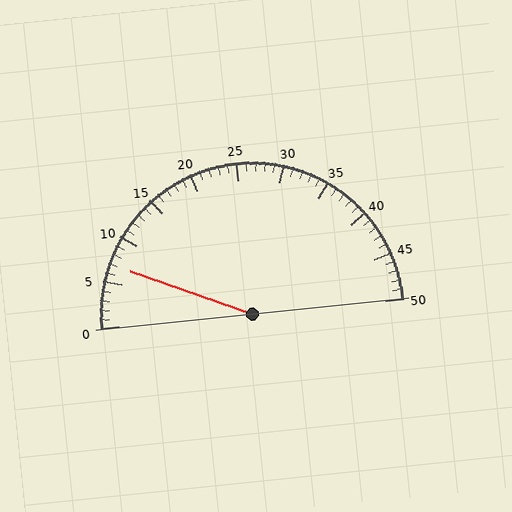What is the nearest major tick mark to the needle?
The nearest major tick mark is 5.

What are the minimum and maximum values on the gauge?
The gauge ranges from 0 to 50.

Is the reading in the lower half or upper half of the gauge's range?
The reading is in the lower half of the range (0 to 50).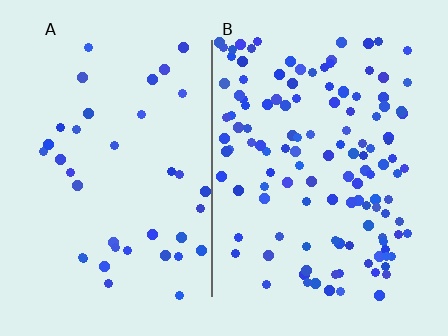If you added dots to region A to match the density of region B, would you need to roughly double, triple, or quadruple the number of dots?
Approximately triple.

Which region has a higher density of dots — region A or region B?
B (the right).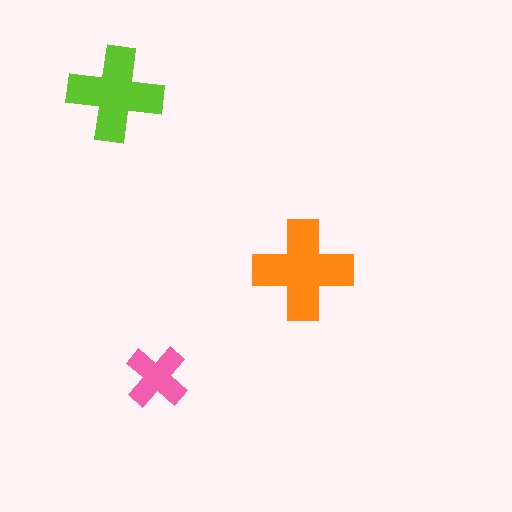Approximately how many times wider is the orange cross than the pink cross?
About 1.5 times wider.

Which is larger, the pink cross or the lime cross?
The lime one.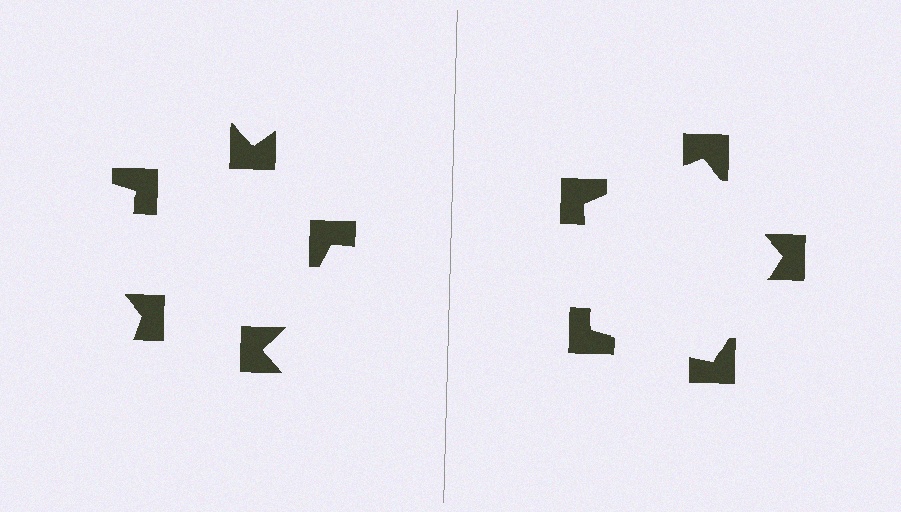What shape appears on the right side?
An illusory pentagon.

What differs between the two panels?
The notched squares are positioned identically on both sides; only the wedge orientations differ. On the right they align to a pentagon; on the left they are misaligned.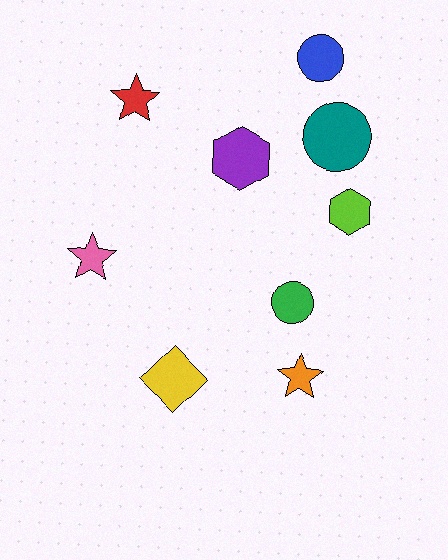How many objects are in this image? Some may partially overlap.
There are 9 objects.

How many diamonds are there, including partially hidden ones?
There is 1 diamond.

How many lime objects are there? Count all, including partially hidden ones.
There is 1 lime object.